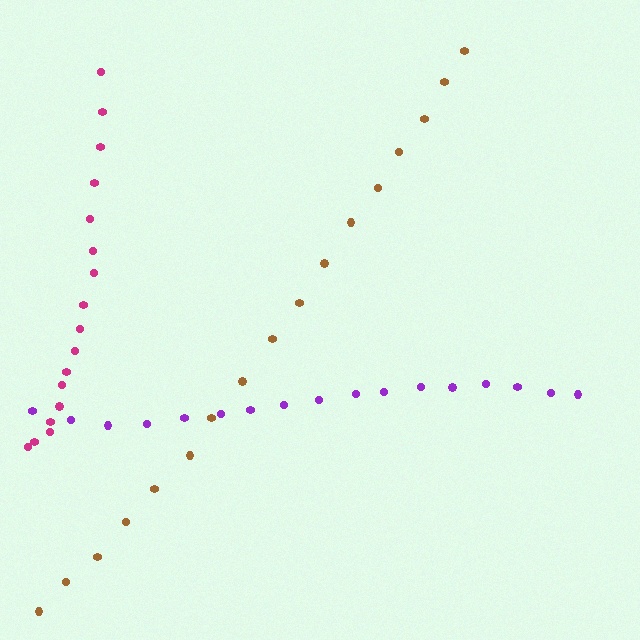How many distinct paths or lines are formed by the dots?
There are 3 distinct paths.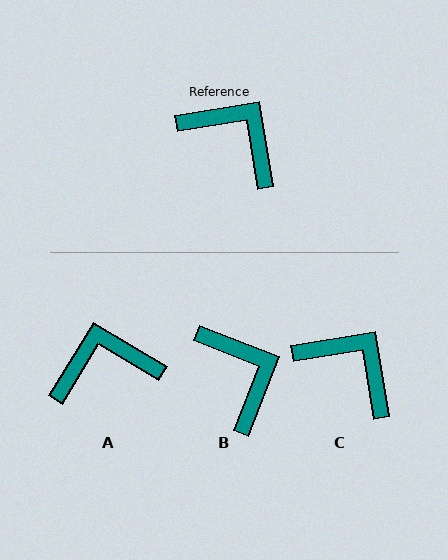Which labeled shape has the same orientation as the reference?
C.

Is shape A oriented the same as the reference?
No, it is off by about 50 degrees.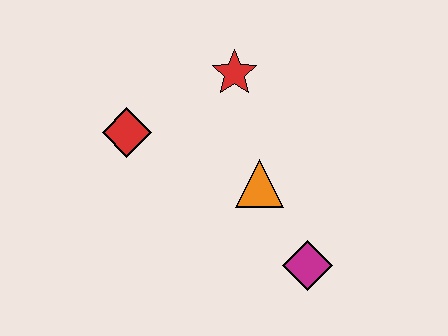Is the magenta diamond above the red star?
No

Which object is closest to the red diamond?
The red star is closest to the red diamond.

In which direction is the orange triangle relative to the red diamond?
The orange triangle is to the right of the red diamond.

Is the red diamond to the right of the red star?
No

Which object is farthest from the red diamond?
The magenta diamond is farthest from the red diamond.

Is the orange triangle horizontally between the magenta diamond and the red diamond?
Yes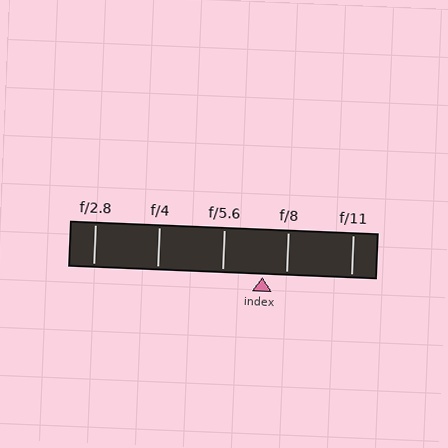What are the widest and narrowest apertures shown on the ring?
The widest aperture shown is f/2.8 and the narrowest is f/11.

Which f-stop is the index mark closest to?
The index mark is closest to f/8.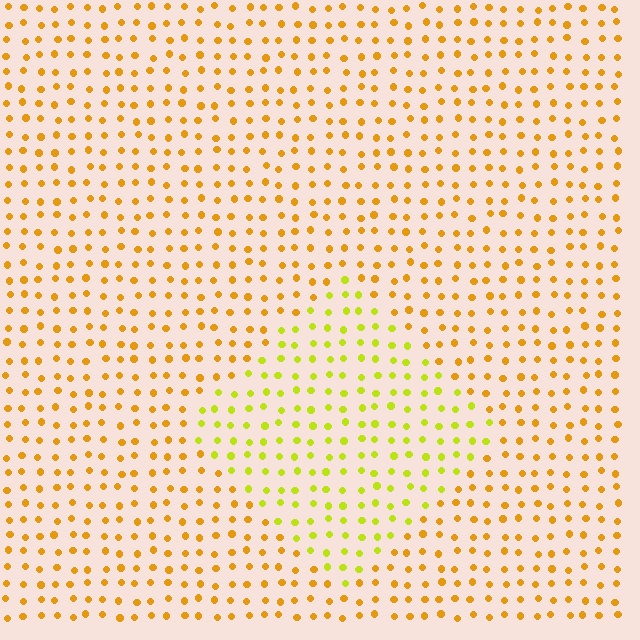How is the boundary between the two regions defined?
The boundary is defined purely by a slight shift in hue (about 33 degrees). Spacing, size, and orientation are identical on both sides.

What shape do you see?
I see a diamond.